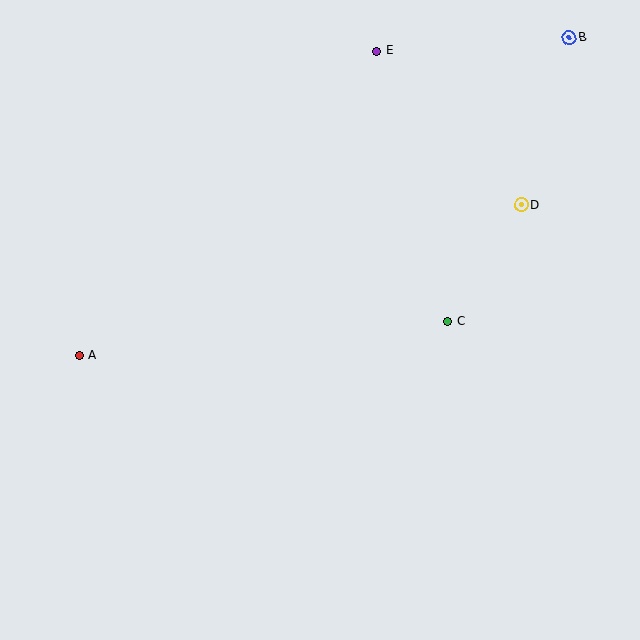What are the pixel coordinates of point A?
Point A is at (79, 355).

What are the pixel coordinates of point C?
Point C is at (448, 322).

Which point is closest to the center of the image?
Point C at (448, 322) is closest to the center.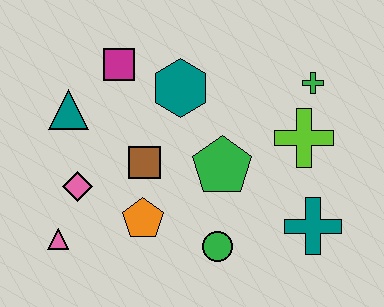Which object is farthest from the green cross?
The pink triangle is farthest from the green cross.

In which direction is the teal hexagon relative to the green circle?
The teal hexagon is above the green circle.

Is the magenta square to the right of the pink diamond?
Yes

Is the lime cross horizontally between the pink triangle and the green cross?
Yes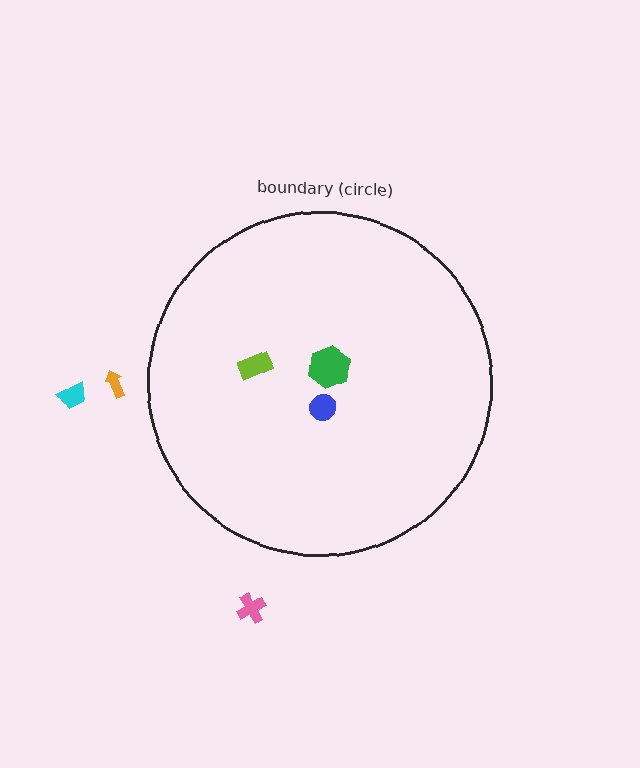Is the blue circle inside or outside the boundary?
Inside.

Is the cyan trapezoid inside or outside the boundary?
Outside.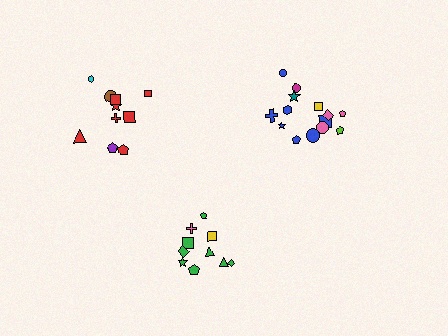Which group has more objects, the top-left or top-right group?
The top-right group.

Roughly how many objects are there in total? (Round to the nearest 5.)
Roughly 35 objects in total.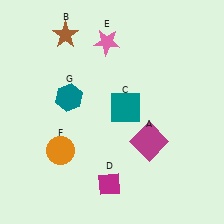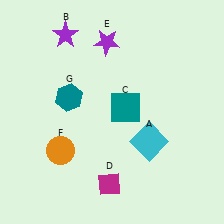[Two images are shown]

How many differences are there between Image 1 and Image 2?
There are 3 differences between the two images.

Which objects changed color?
A changed from magenta to cyan. B changed from brown to purple. E changed from pink to purple.